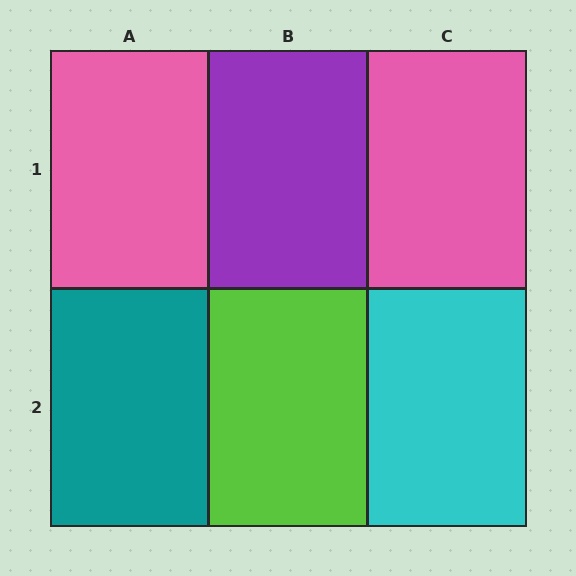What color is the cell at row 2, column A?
Teal.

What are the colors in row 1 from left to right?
Pink, purple, pink.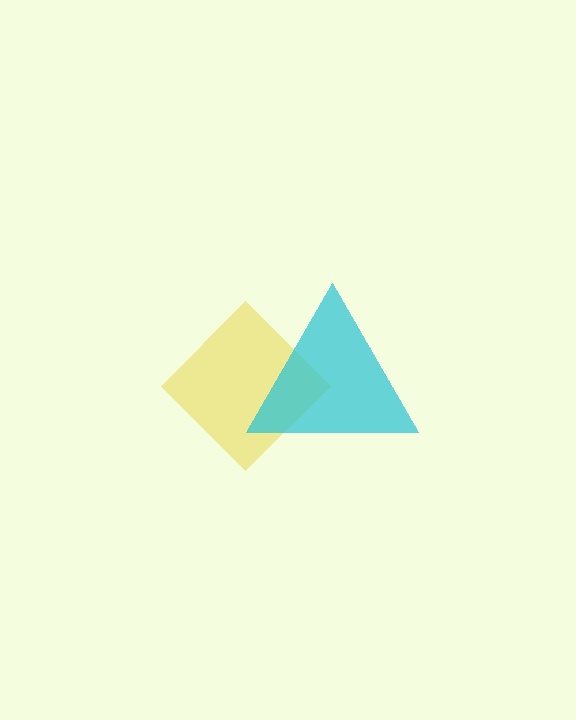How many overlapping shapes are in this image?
There are 2 overlapping shapes in the image.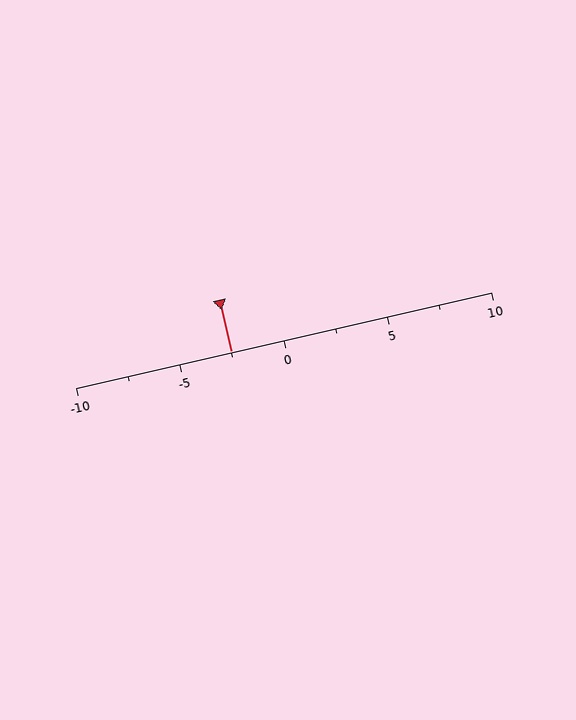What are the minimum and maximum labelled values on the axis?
The axis runs from -10 to 10.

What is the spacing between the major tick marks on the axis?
The major ticks are spaced 5 apart.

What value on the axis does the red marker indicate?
The marker indicates approximately -2.5.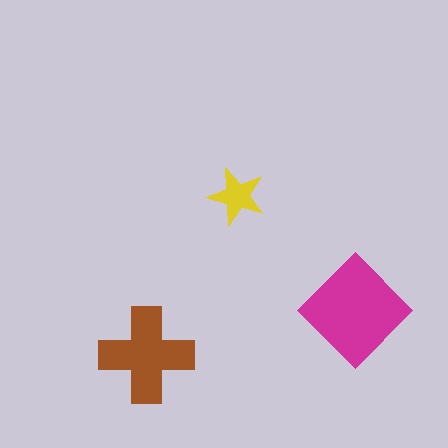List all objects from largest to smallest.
The magenta diamond, the brown cross, the yellow star.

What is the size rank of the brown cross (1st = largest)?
2nd.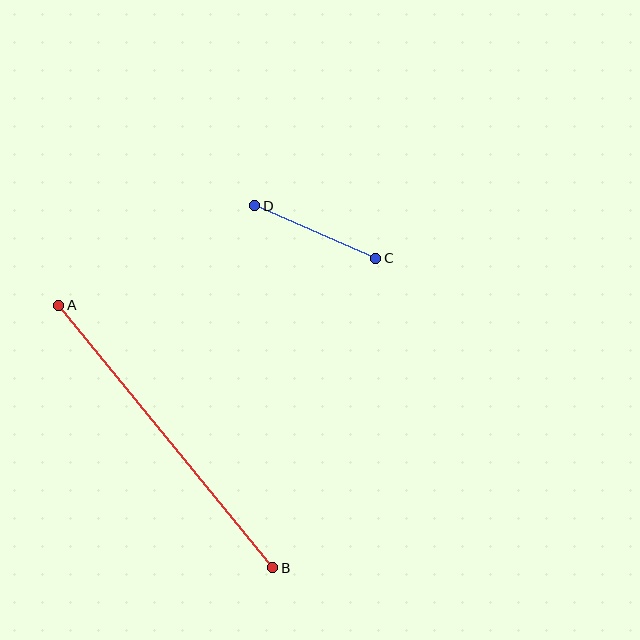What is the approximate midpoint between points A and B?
The midpoint is at approximately (166, 437) pixels.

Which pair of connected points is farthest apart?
Points A and B are farthest apart.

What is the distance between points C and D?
The distance is approximately 132 pixels.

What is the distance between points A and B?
The distance is approximately 339 pixels.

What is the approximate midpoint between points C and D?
The midpoint is at approximately (315, 232) pixels.